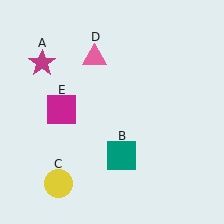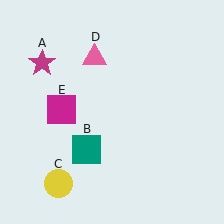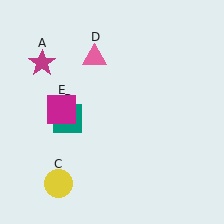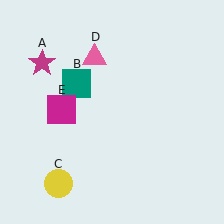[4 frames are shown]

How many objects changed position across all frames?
1 object changed position: teal square (object B).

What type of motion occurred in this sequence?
The teal square (object B) rotated clockwise around the center of the scene.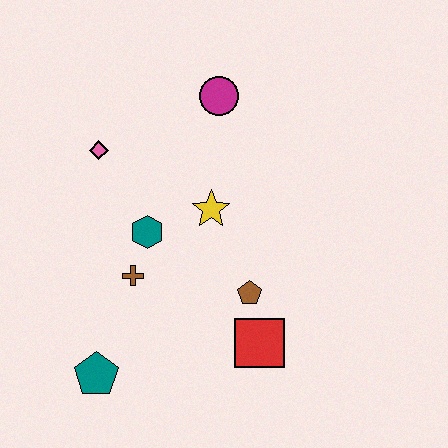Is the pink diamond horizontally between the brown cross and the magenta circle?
No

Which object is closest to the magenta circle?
The yellow star is closest to the magenta circle.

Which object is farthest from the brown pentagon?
The pink diamond is farthest from the brown pentagon.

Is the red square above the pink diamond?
No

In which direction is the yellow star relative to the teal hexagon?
The yellow star is to the right of the teal hexagon.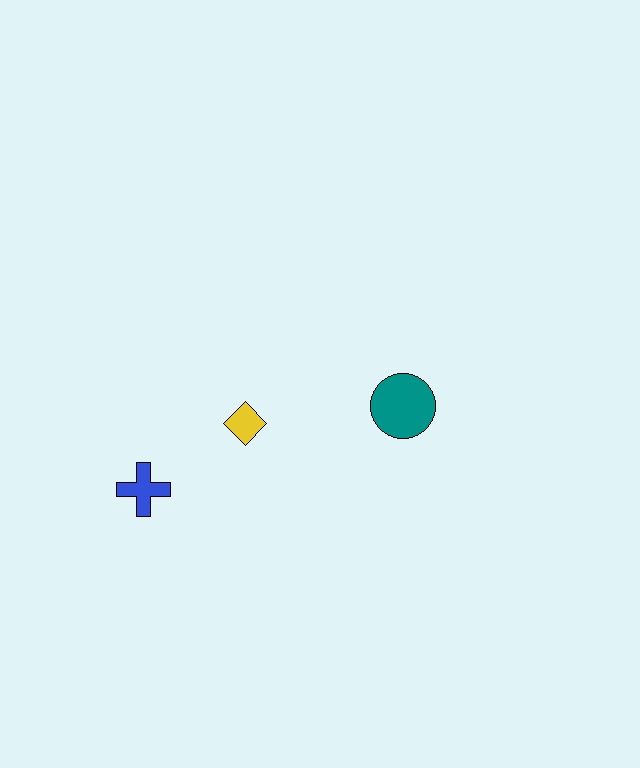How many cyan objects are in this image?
There are no cyan objects.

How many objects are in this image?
There are 3 objects.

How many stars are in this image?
There are no stars.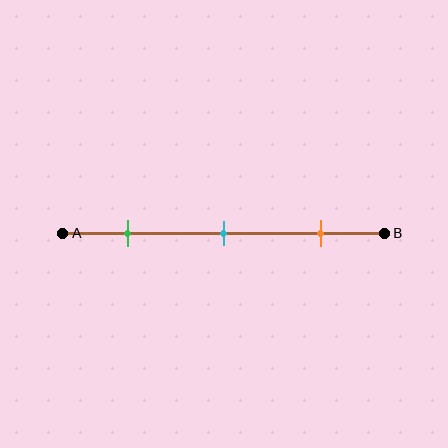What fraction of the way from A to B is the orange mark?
The orange mark is approximately 80% (0.8) of the way from A to B.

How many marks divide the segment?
There are 3 marks dividing the segment.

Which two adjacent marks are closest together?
The green and cyan marks are the closest adjacent pair.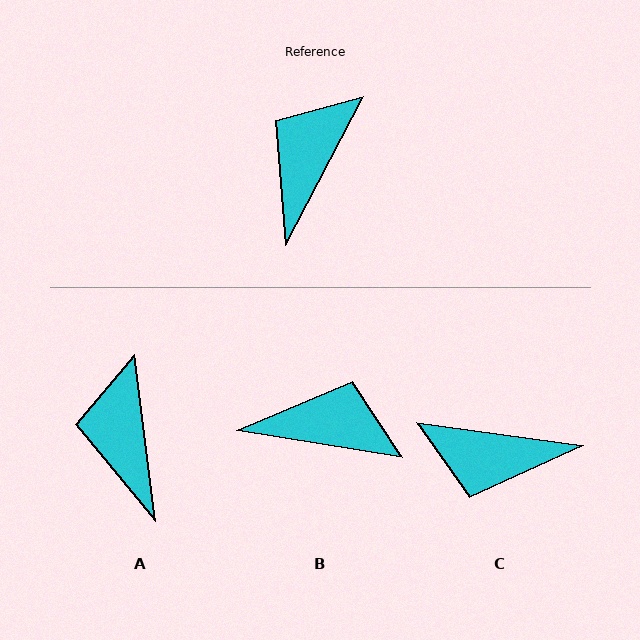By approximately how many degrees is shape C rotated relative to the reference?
Approximately 110 degrees counter-clockwise.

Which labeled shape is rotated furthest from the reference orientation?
C, about 110 degrees away.